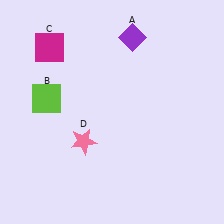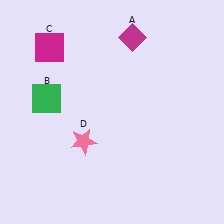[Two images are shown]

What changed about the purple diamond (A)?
In Image 1, A is purple. In Image 2, it changed to magenta.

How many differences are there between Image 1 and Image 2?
There are 2 differences between the two images.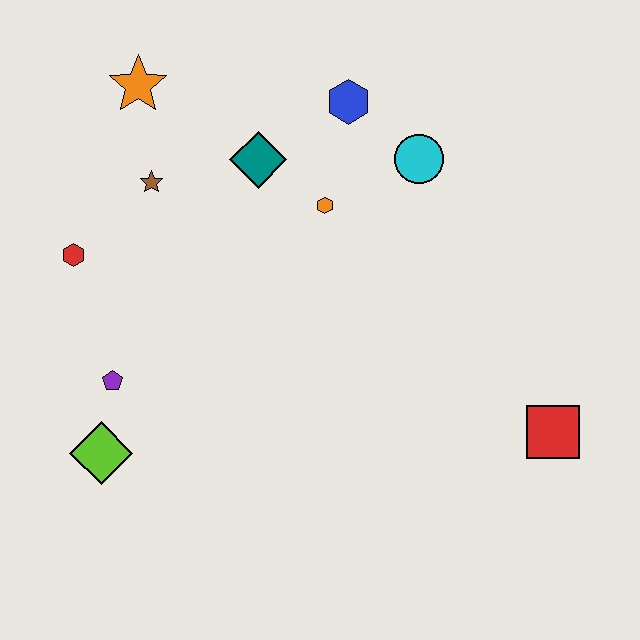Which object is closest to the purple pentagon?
The lime diamond is closest to the purple pentagon.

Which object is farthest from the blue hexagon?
The lime diamond is farthest from the blue hexagon.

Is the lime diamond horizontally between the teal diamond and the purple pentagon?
No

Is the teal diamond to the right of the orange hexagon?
No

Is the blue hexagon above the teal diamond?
Yes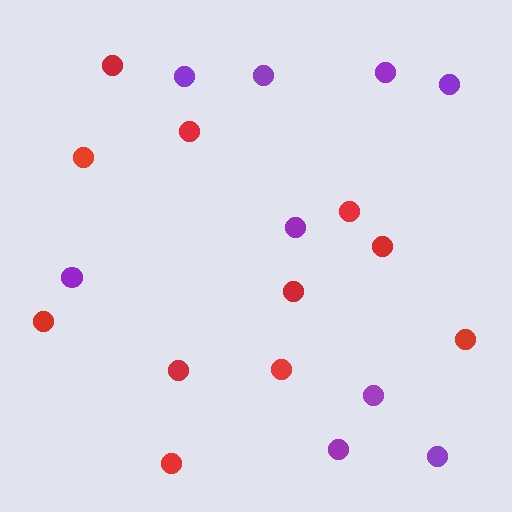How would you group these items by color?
There are 2 groups: one group of purple circles (9) and one group of red circles (11).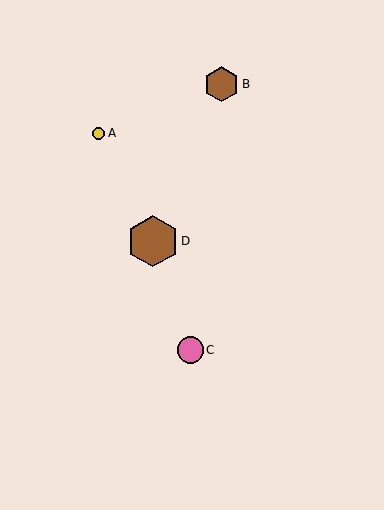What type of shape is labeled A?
Shape A is a yellow circle.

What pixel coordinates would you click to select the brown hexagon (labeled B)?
Click at (221, 84) to select the brown hexagon B.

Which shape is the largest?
The brown hexagon (labeled D) is the largest.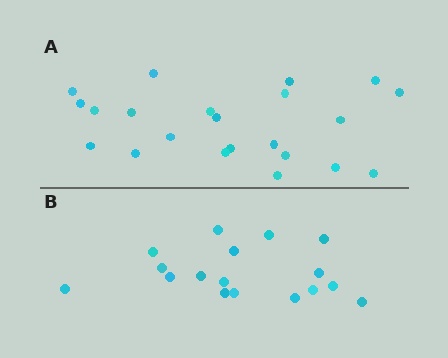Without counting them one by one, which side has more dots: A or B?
Region A (the top region) has more dots.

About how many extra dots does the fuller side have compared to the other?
Region A has about 5 more dots than region B.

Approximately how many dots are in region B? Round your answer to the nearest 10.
About 20 dots. (The exact count is 17, which rounds to 20.)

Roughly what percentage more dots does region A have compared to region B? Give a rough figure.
About 30% more.